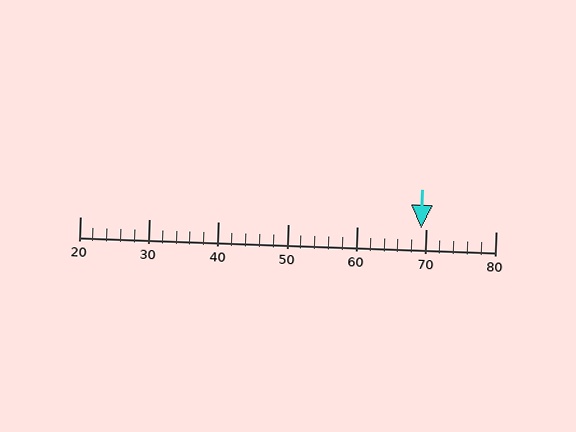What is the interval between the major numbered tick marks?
The major tick marks are spaced 10 units apart.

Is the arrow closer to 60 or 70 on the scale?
The arrow is closer to 70.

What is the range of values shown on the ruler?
The ruler shows values from 20 to 80.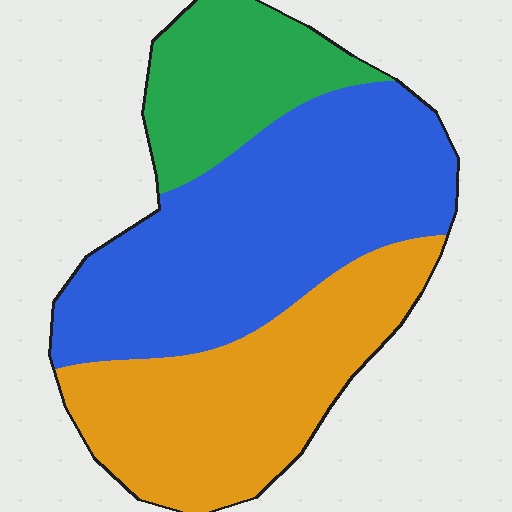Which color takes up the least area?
Green, at roughly 20%.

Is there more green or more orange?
Orange.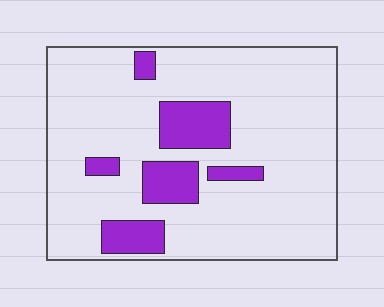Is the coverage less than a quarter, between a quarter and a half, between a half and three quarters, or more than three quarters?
Less than a quarter.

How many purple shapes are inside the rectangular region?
6.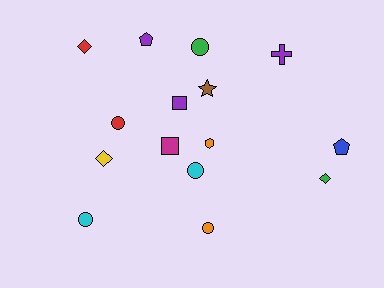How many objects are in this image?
There are 15 objects.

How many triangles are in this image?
There are no triangles.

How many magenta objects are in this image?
There is 1 magenta object.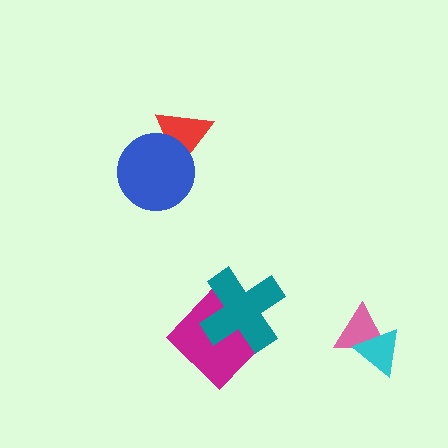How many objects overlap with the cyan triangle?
1 object overlaps with the cyan triangle.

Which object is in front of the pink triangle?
The cyan triangle is in front of the pink triangle.